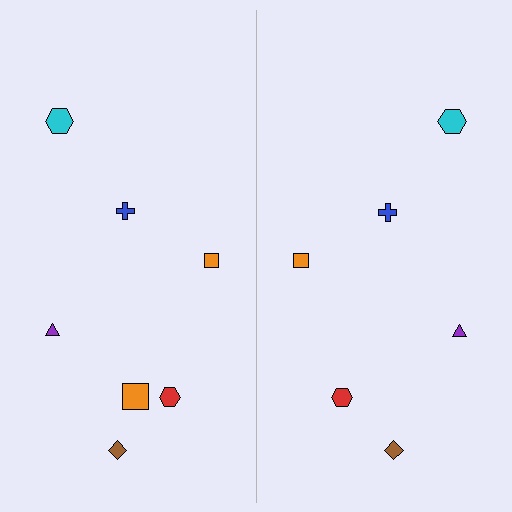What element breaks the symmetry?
A orange square is missing from the right side.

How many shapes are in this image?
There are 13 shapes in this image.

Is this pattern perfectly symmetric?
No, the pattern is not perfectly symmetric. A orange square is missing from the right side.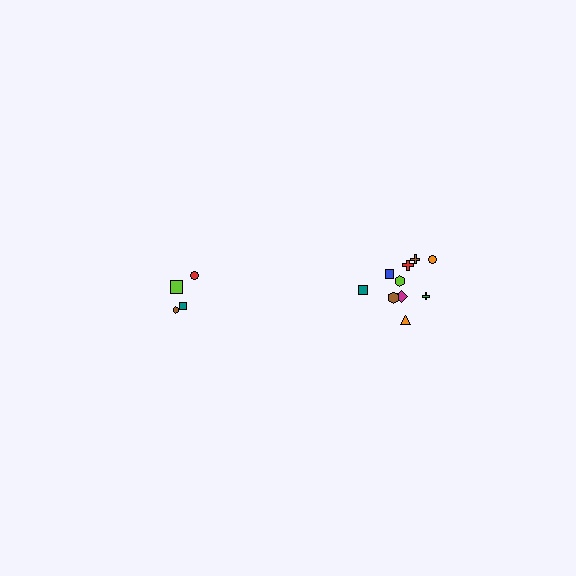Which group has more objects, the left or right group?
The right group.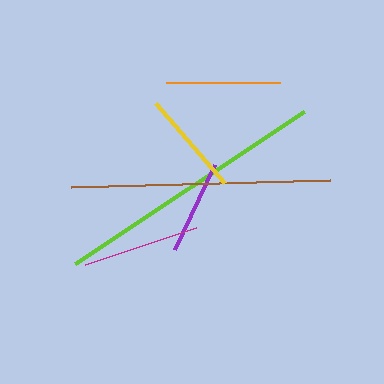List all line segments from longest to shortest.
From longest to shortest: lime, brown, magenta, orange, yellow, purple.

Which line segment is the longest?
The lime line is the longest at approximately 275 pixels.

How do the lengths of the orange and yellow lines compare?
The orange and yellow lines are approximately the same length.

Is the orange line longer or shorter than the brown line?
The brown line is longer than the orange line.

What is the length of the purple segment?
The purple segment is approximately 94 pixels long.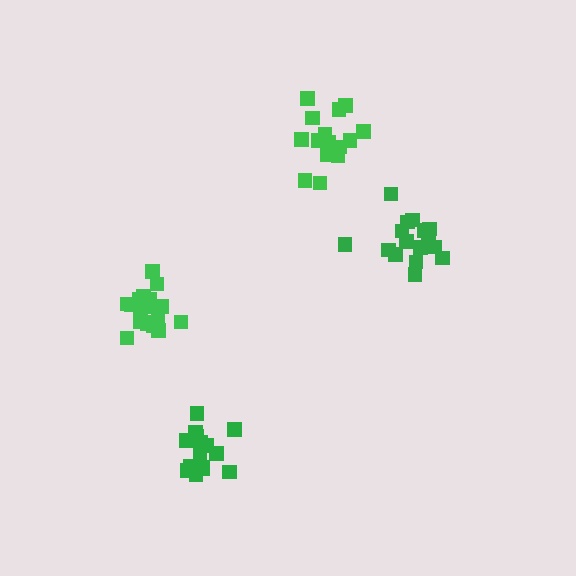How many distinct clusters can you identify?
There are 4 distinct clusters.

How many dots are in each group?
Group 1: 16 dots, Group 2: 18 dots, Group 3: 16 dots, Group 4: 17 dots (67 total).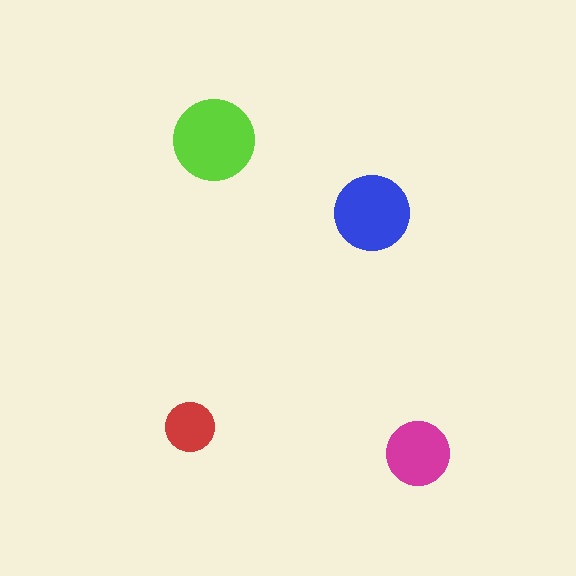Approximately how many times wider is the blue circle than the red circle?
About 1.5 times wider.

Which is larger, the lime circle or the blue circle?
The lime one.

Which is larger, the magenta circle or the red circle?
The magenta one.